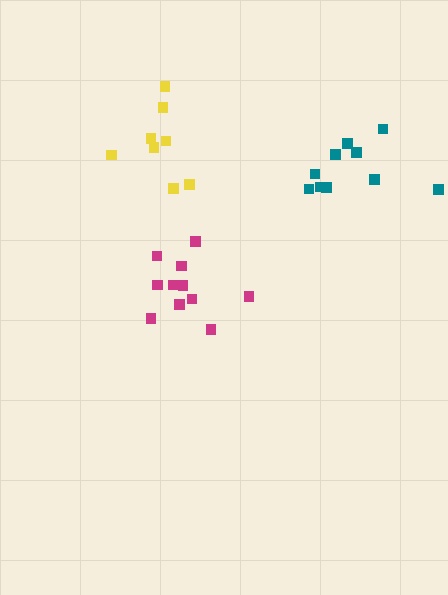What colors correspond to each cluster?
The clusters are colored: yellow, teal, magenta.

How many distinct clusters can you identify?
There are 3 distinct clusters.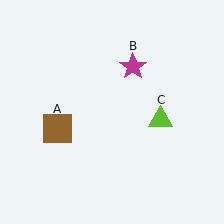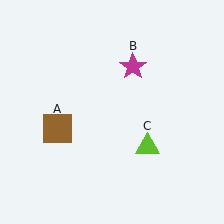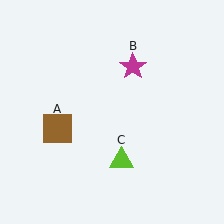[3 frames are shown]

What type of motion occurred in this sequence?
The lime triangle (object C) rotated clockwise around the center of the scene.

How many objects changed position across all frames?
1 object changed position: lime triangle (object C).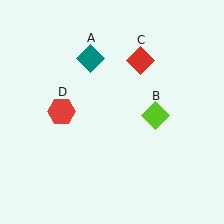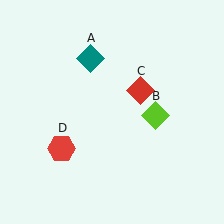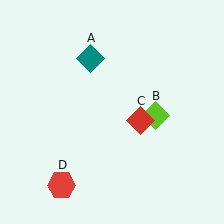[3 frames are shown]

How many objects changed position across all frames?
2 objects changed position: red diamond (object C), red hexagon (object D).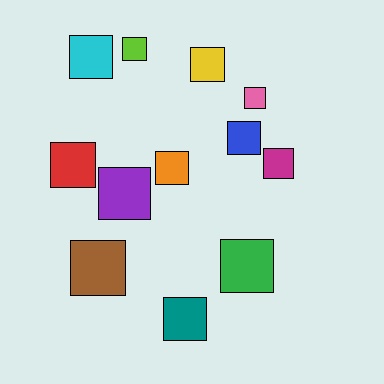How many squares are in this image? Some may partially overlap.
There are 12 squares.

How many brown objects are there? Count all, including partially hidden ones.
There is 1 brown object.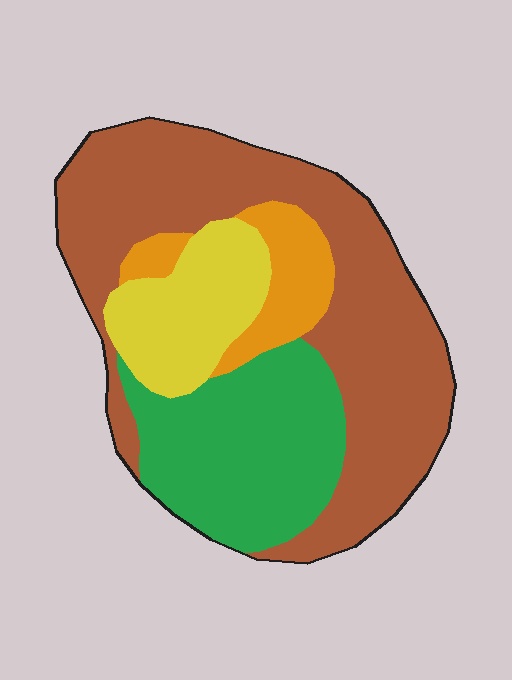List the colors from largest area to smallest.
From largest to smallest: brown, green, yellow, orange.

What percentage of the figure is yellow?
Yellow covers about 15% of the figure.